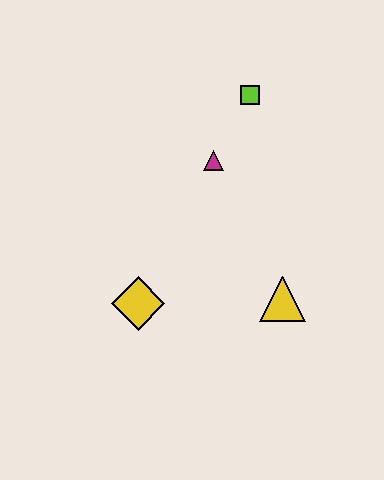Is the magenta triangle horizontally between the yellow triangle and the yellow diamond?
Yes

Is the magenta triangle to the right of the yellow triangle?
No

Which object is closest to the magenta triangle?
The lime square is closest to the magenta triangle.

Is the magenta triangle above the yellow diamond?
Yes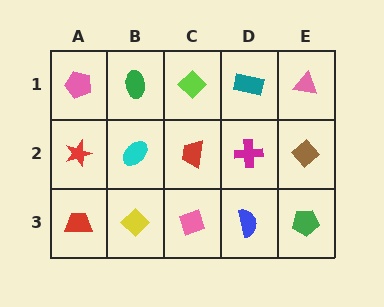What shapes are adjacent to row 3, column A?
A red star (row 2, column A), a yellow diamond (row 3, column B).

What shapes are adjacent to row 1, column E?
A brown diamond (row 2, column E), a teal rectangle (row 1, column D).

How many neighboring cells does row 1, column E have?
2.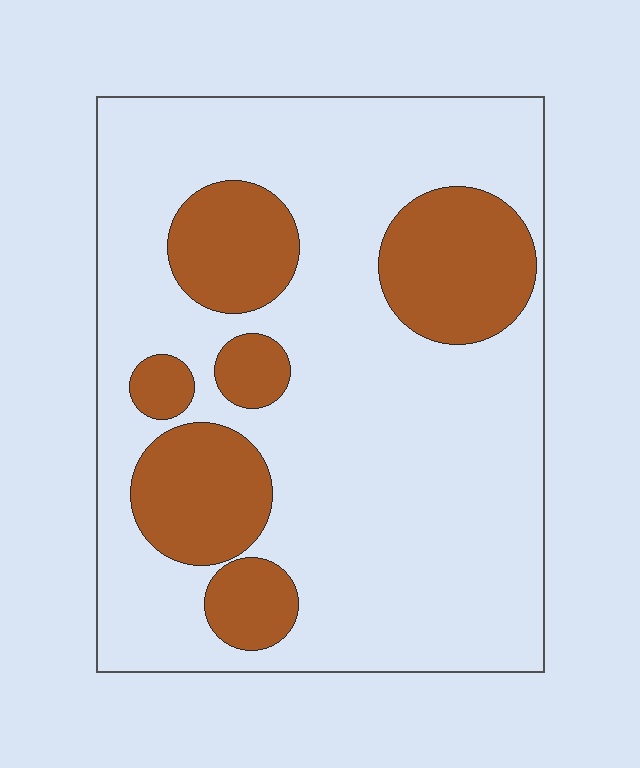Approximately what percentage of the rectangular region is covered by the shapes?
Approximately 25%.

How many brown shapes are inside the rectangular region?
6.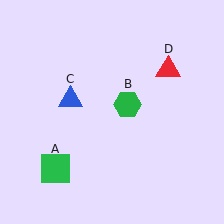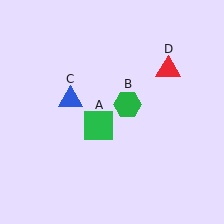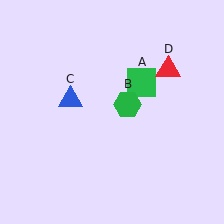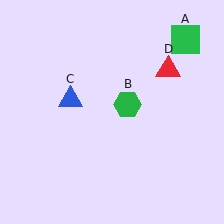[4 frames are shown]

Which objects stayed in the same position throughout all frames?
Green hexagon (object B) and blue triangle (object C) and red triangle (object D) remained stationary.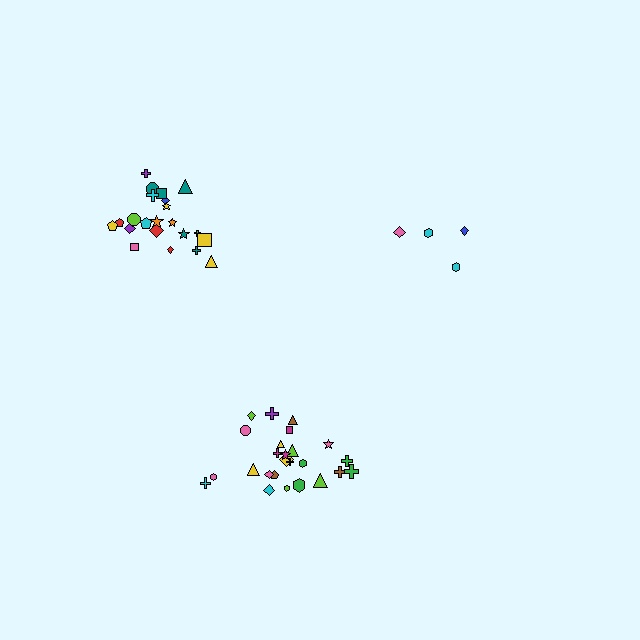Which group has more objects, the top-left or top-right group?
The top-left group.